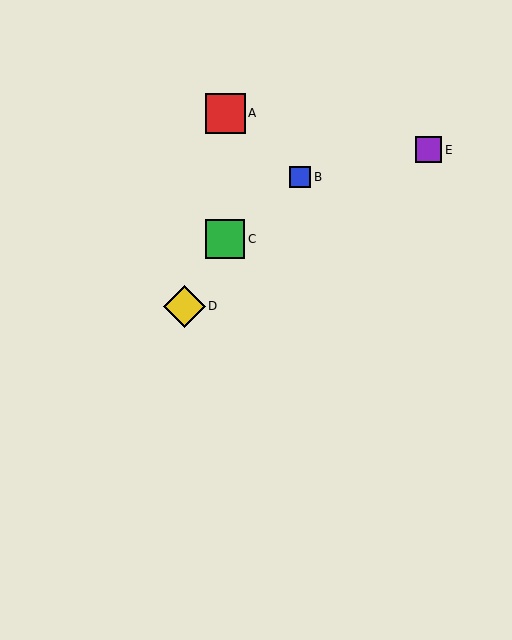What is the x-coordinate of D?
Object D is at x≈185.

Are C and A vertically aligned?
Yes, both are at x≈225.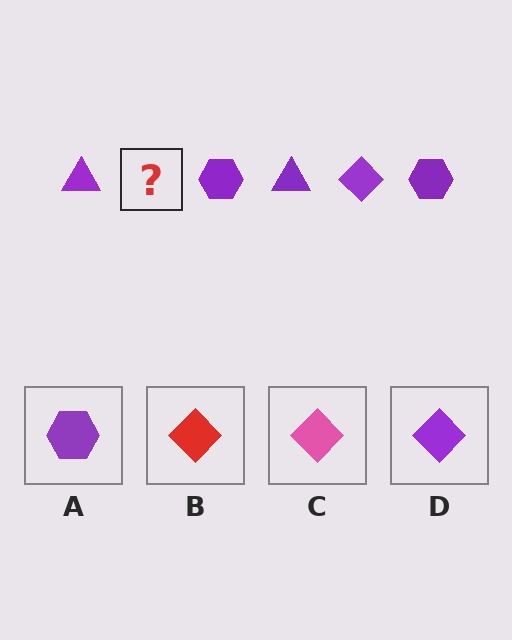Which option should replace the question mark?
Option D.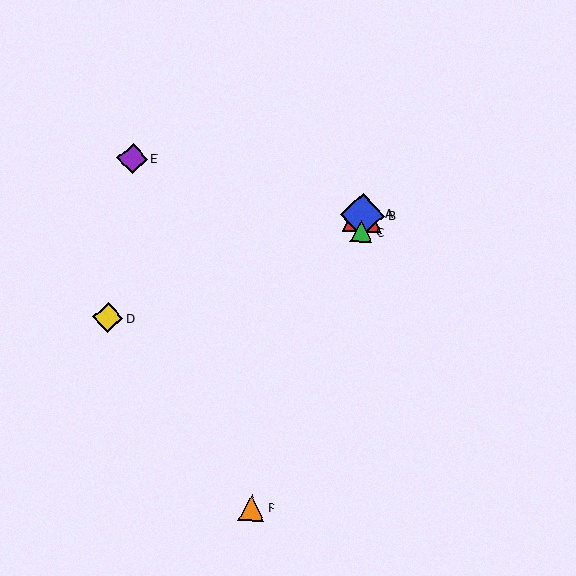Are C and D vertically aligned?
No, C is at x≈362 and D is at x≈108.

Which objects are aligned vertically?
Objects A, B, C are aligned vertically.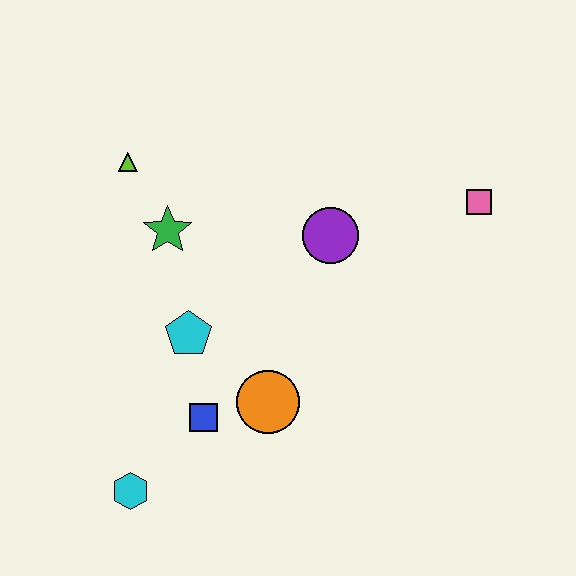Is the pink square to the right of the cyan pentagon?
Yes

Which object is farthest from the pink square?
The cyan hexagon is farthest from the pink square.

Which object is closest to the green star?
The lime triangle is closest to the green star.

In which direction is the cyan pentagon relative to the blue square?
The cyan pentagon is above the blue square.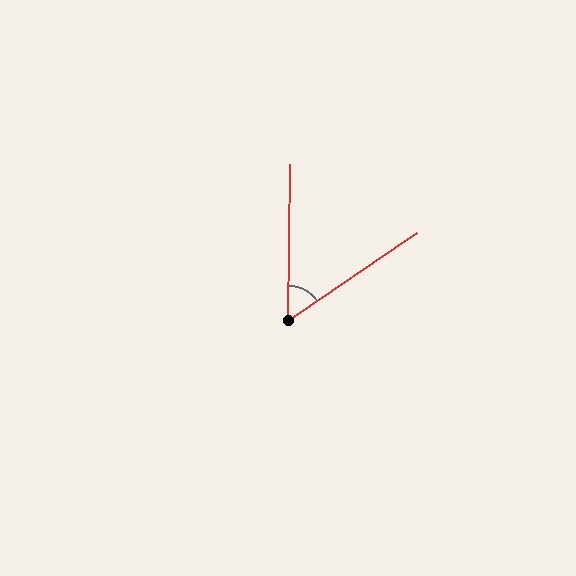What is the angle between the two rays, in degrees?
Approximately 55 degrees.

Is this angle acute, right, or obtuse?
It is acute.